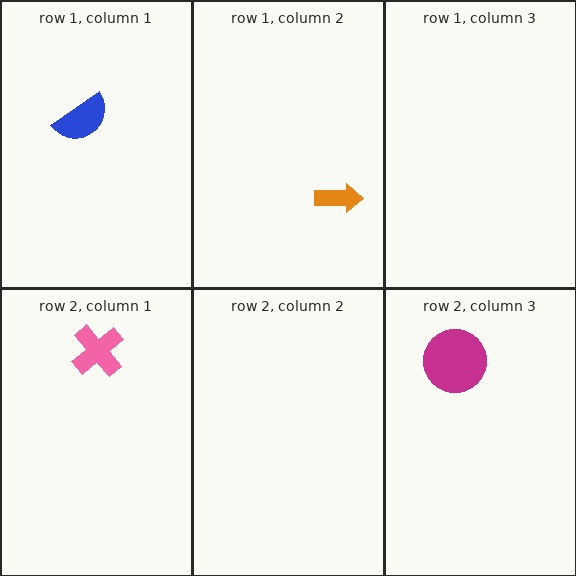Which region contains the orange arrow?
The row 1, column 2 region.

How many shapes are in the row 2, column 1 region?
1.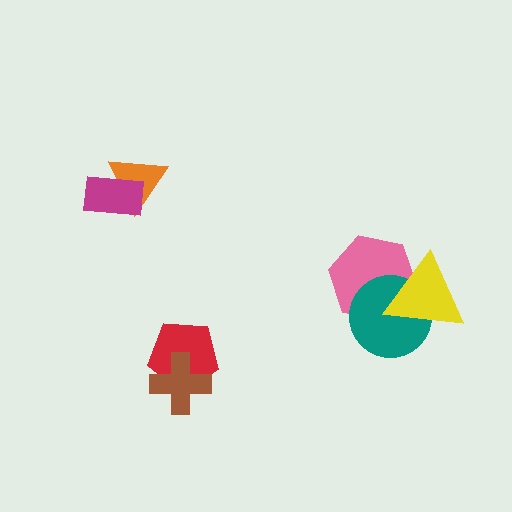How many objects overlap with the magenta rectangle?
1 object overlaps with the magenta rectangle.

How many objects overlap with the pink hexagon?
2 objects overlap with the pink hexagon.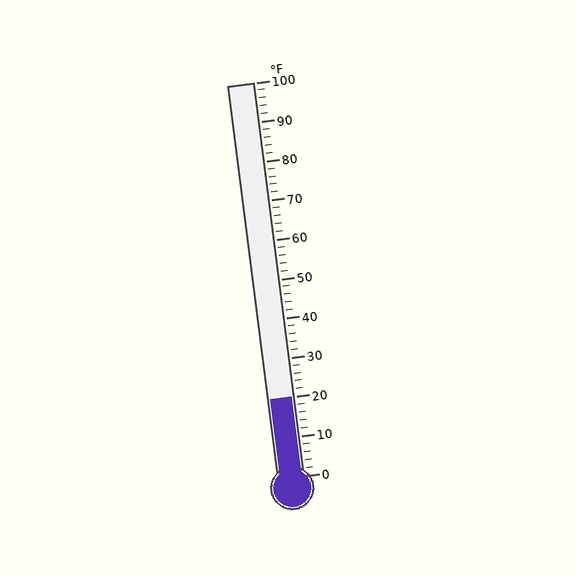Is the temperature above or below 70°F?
The temperature is below 70°F.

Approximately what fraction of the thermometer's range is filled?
The thermometer is filled to approximately 20% of its range.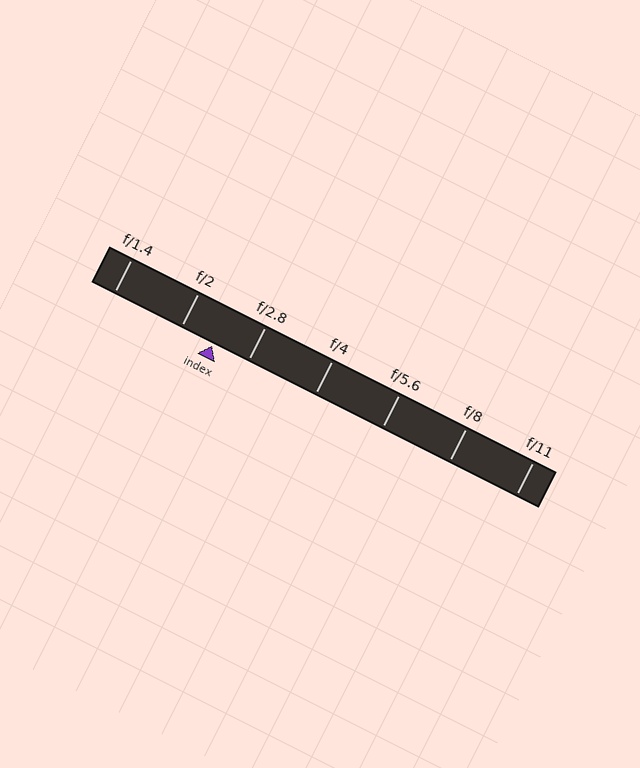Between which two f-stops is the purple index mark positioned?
The index mark is between f/2 and f/2.8.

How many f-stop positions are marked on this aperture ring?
There are 7 f-stop positions marked.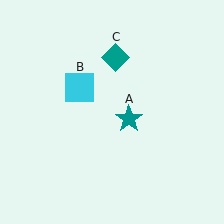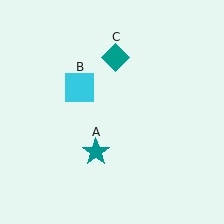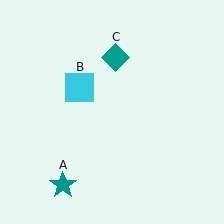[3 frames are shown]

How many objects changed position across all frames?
1 object changed position: teal star (object A).